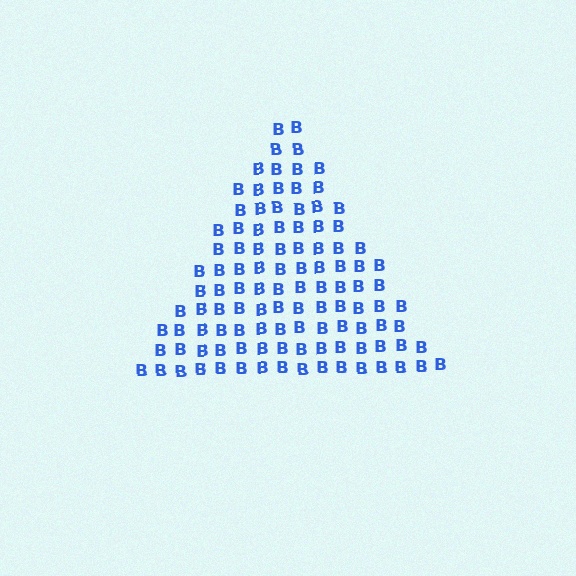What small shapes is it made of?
It is made of small letter B's.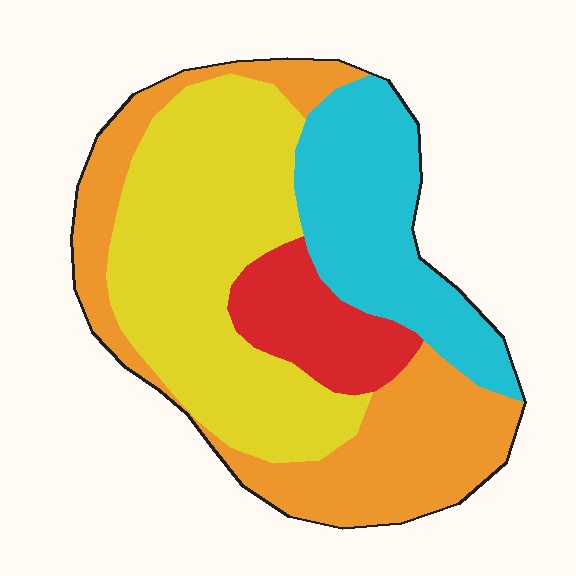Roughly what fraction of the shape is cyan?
Cyan covers 22% of the shape.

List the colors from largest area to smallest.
From largest to smallest: yellow, orange, cyan, red.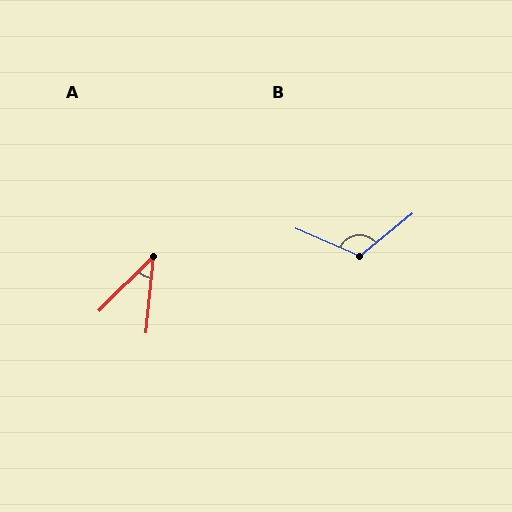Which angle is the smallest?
A, at approximately 39 degrees.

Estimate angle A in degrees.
Approximately 39 degrees.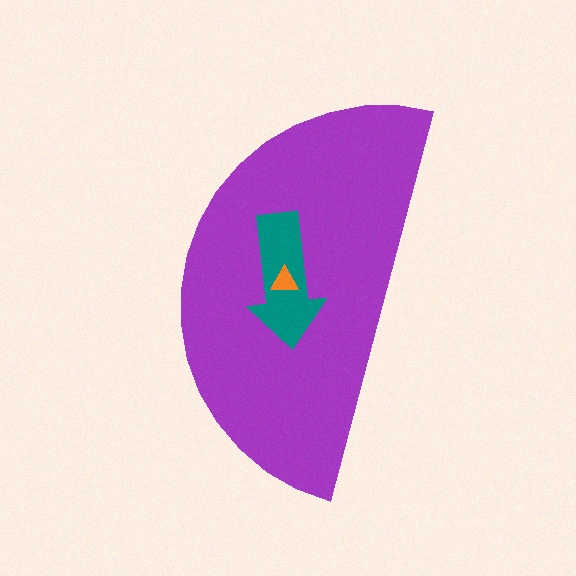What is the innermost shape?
The orange triangle.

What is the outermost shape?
The purple semicircle.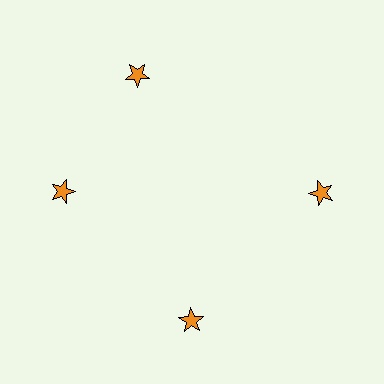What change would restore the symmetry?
The symmetry would be restored by rotating it back into even spacing with its neighbors so that all 4 stars sit at equal angles and equal distance from the center.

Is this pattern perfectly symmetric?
No. The 4 orange stars are arranged in a ring, but one element near the 12 o'clock position is rotated out of alignment along the ring, breaking the 4-fold rotational symmetry.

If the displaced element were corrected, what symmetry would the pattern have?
It would have 4-fold rotational symmetry — the pattern would map onto itself every 90 degrees.